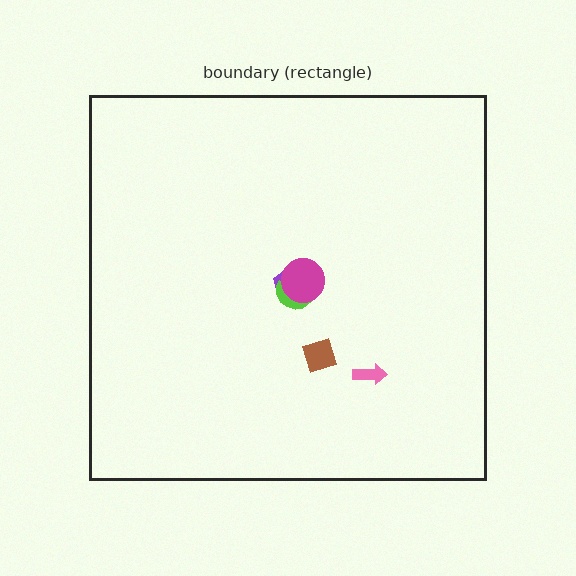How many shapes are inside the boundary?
5 inside, 0 outside.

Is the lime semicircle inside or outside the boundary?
Inside.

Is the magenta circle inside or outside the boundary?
Inside.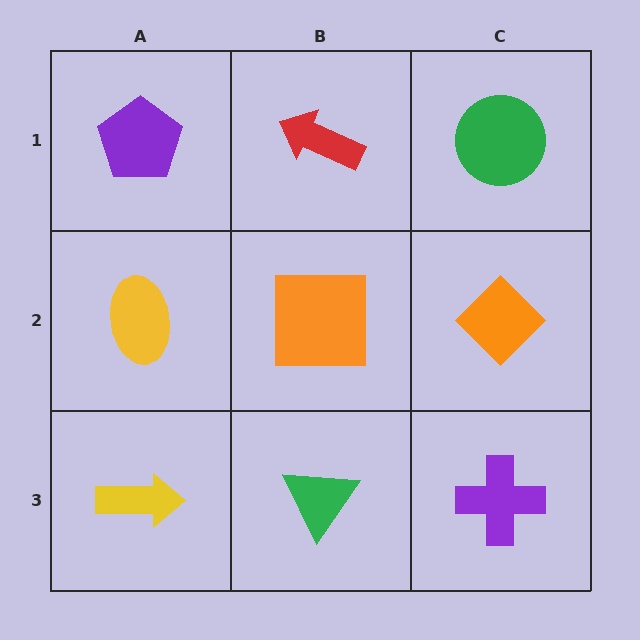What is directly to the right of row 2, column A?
An orange square.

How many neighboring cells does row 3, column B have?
3.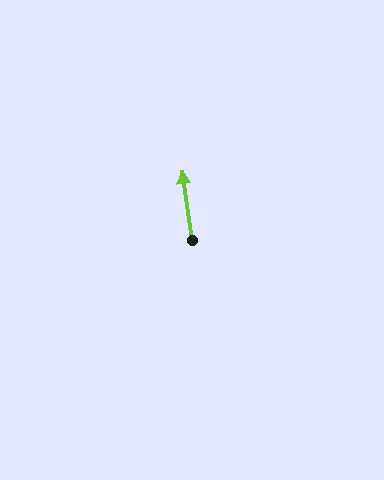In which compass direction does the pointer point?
North.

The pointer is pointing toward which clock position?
Roughly 12 o'clock.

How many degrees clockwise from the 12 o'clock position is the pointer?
Approximately 352 degrees.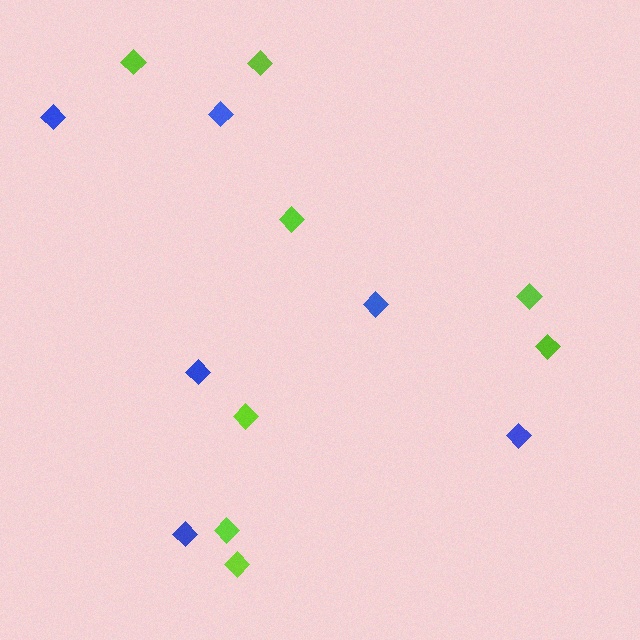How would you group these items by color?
There are 2 groups: one group of blue diamonds (6) and one group of lime diamonds (8).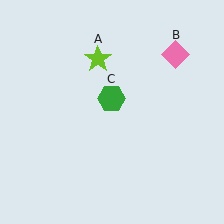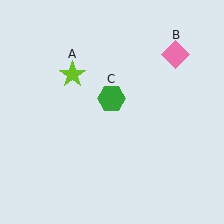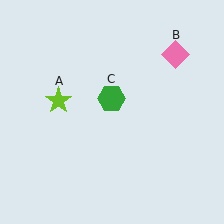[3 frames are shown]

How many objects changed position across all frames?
1 object changed position: lime star (object A).